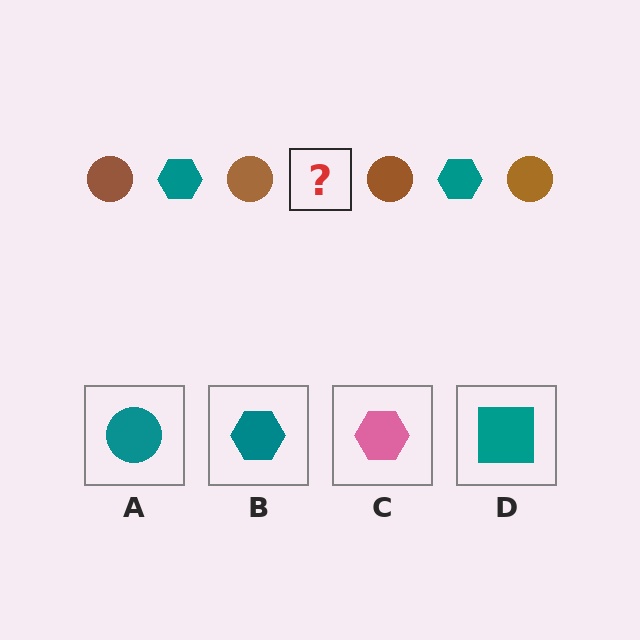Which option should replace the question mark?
Option B.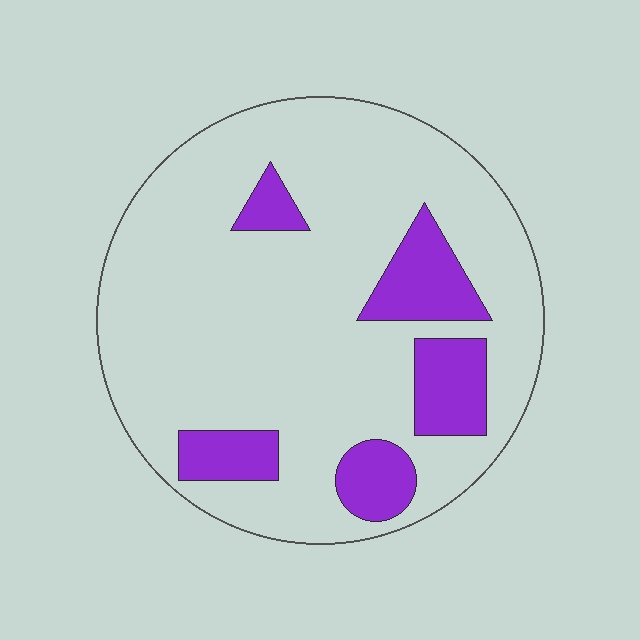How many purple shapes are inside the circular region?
5.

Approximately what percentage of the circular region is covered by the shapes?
Approximately 20%.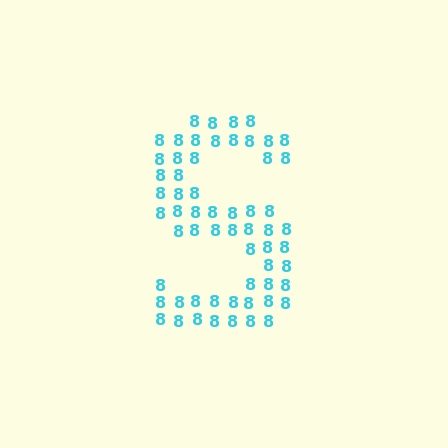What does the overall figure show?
The overall figure shows the letter S.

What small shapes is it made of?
It is made of small digit 8's.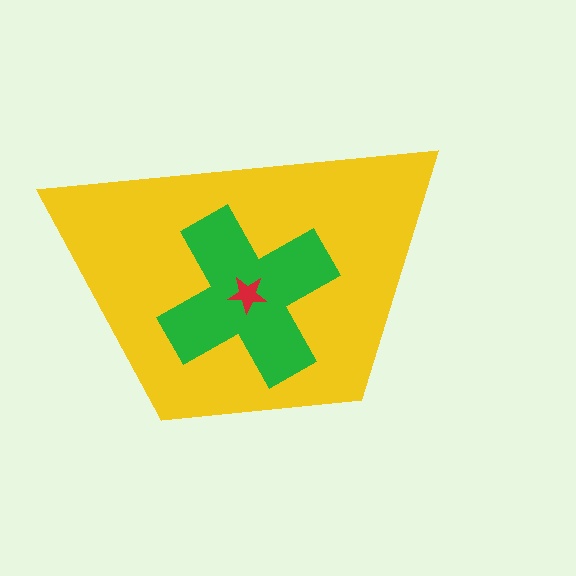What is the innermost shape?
The red star.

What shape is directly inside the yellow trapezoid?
The green cross.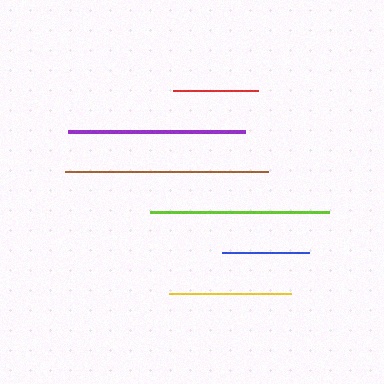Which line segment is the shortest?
The red line is the shortest at approximately 85 pixels.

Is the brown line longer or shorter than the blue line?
The brown line is longer than the blue line.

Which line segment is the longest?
The brown line is the longest at approximately 203 pixels.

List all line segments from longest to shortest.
From longest to shortest: brown, lime, purple, yellow, blue, red.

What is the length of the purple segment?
The purple segment is approximately 177 pixels long.